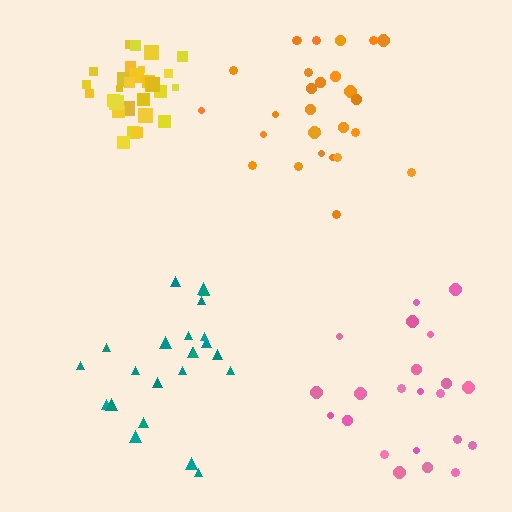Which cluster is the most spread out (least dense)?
Pink.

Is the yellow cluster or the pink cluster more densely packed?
Yellow.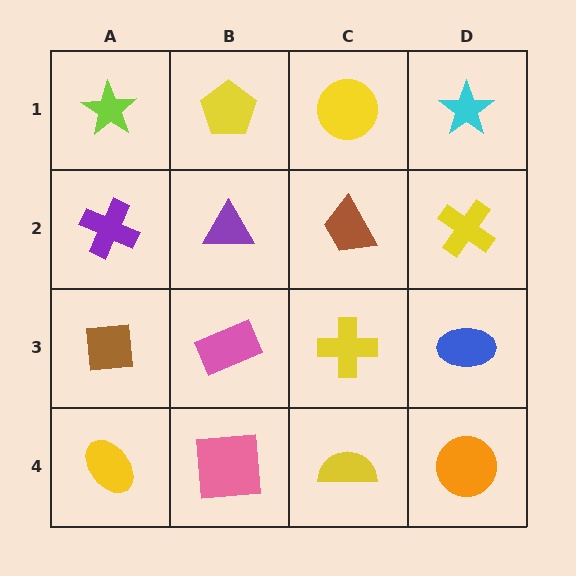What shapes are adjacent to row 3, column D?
A yellow cross (row 2, column D), an orange circle (row 4, column D), a yellow cross (row 3, column C).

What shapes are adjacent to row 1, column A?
A purple cross (row 2, column A), a yellow pentagon (row 1, column B).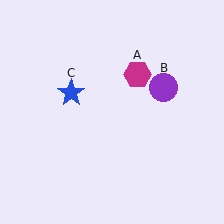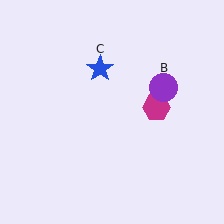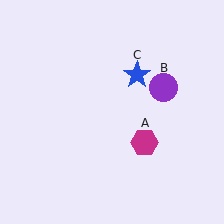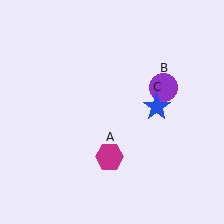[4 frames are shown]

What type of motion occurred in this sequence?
The magenta hexagon (object A), blue star (object C) rotated clockwise around the center of the scene.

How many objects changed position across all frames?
2 objects changed position: magenta hexagon (object A), blue star (object C).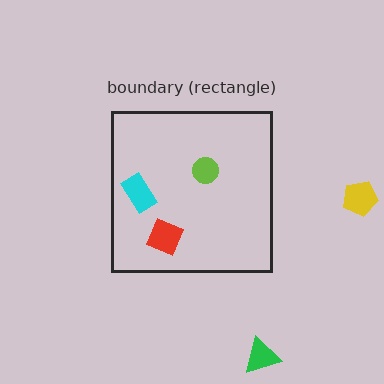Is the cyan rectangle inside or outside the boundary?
Inside.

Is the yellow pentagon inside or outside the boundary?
Outside.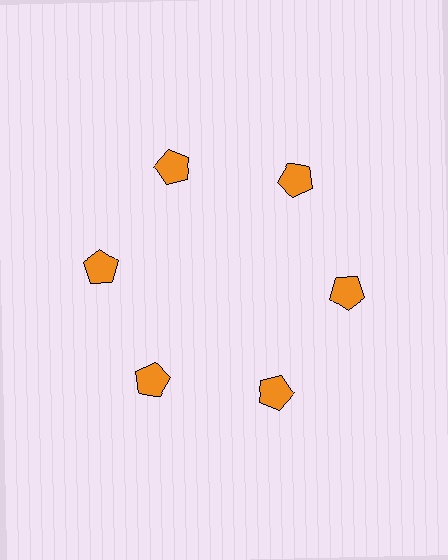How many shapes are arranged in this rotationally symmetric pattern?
There are 6 shapes, arranged in 6 groups of 1.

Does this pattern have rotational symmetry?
Yes, this pattern has 6-fold rotational symmetry. It looks the same after rotating 60 degrees around the center.